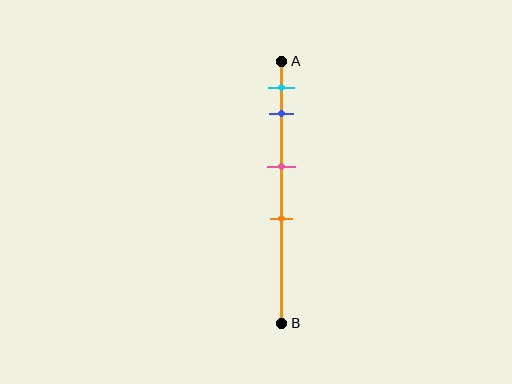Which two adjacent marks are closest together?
The cyan and blue marks are the closest adjacent pair.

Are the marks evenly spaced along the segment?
No, the marks are not evenly spaced.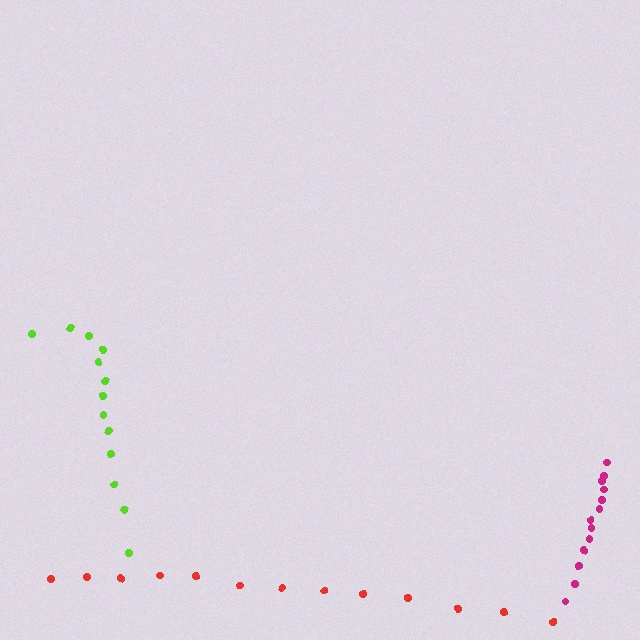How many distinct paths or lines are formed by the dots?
There are 3 distinct paths.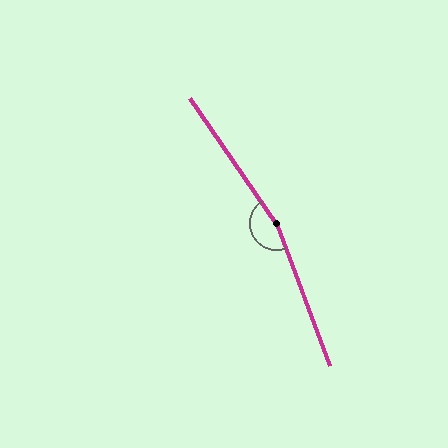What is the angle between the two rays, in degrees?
Approximately 166 degrees.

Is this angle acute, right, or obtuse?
It is obtuse.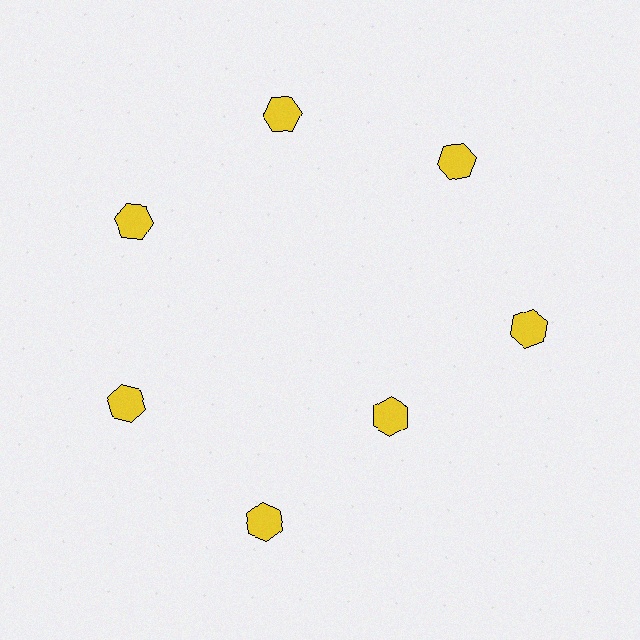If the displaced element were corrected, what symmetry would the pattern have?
It would have 7-fold rotational symmetry — the pattern would map onto itself every 51 degrees.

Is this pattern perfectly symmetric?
No. The 7 yellow hexagons are arranged in a ring, but one element near the 5 o'clock position is pulled inward toward the center, breaking the 7-fold rotational symmetry.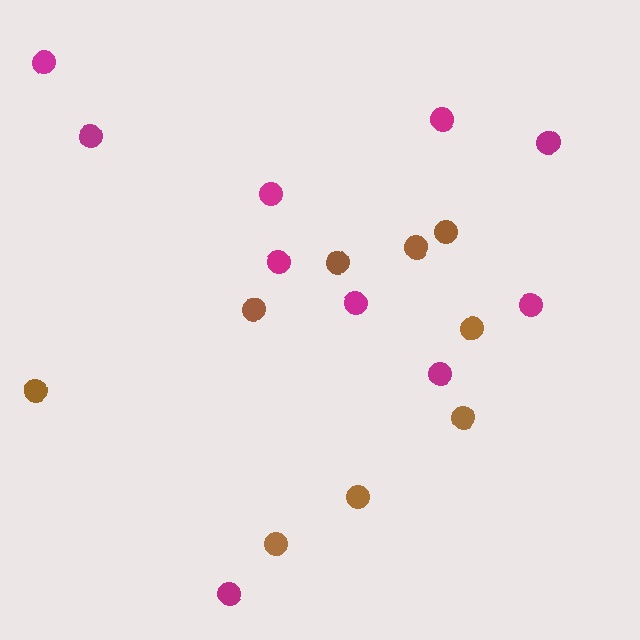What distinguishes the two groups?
There are 2 groups: one group of magenta circles (10) and one group of brown circles (9).